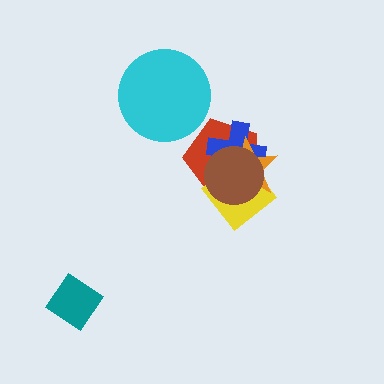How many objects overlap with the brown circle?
4 objects overlap with the brown circle.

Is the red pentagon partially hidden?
Yes, it is partially covered by another shape.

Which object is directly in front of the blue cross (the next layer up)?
The yellow diamond is directly in front of the blue cross.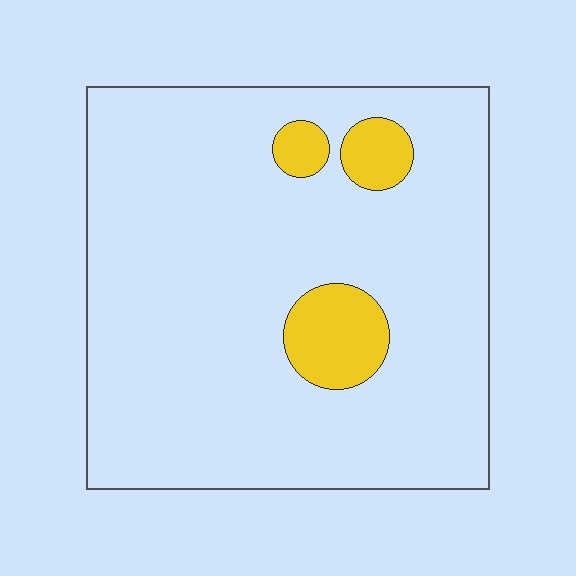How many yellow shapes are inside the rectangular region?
3.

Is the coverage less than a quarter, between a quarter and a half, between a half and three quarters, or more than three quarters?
Less than a quarter.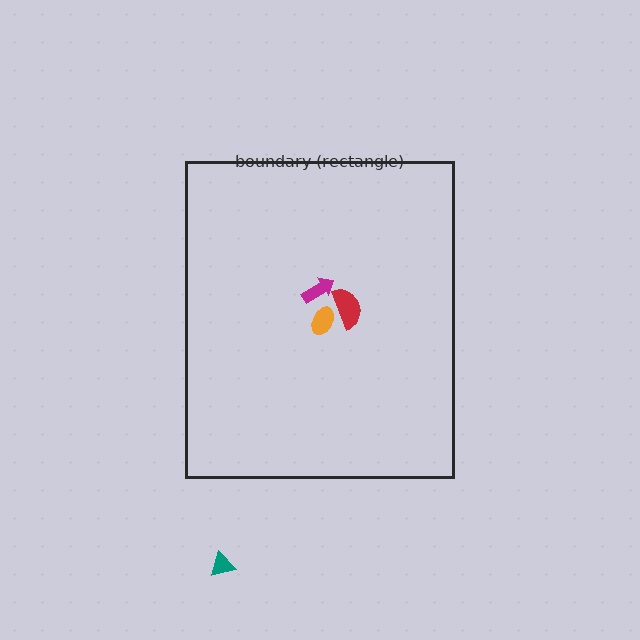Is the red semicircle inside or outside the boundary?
Inside.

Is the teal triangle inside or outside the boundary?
Outside.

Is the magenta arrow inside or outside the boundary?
Inside.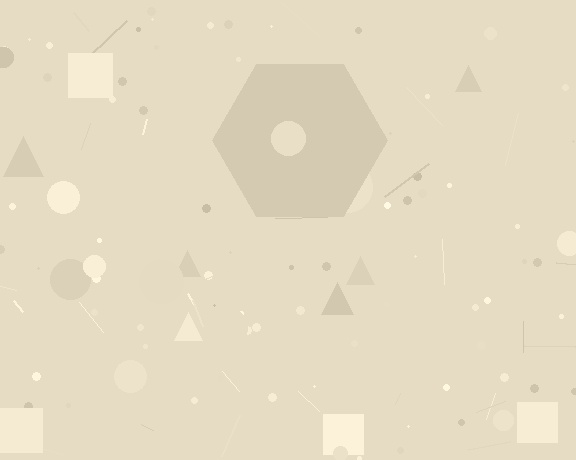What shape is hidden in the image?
A hexagon is hidden in the image.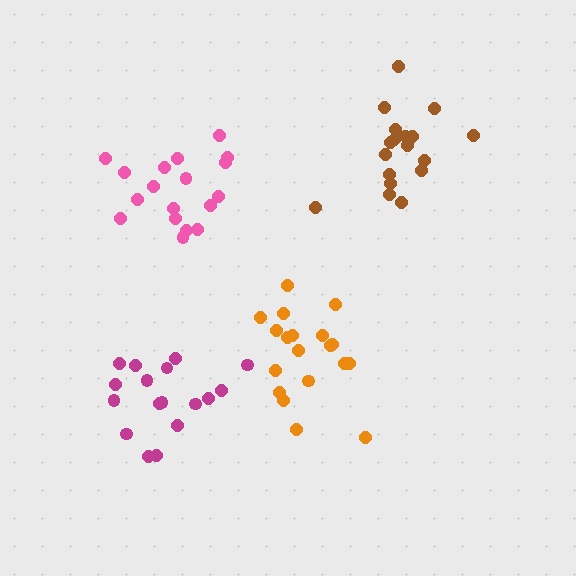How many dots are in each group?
Group 1: 18 dots, Group 2: 17 dots, Group 3: 18 dots, Group 4: 19 dots (72 total).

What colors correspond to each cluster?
The clusters are colored: pink, magenta, brown, orange.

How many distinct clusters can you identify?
There are 4 distinct clusters.